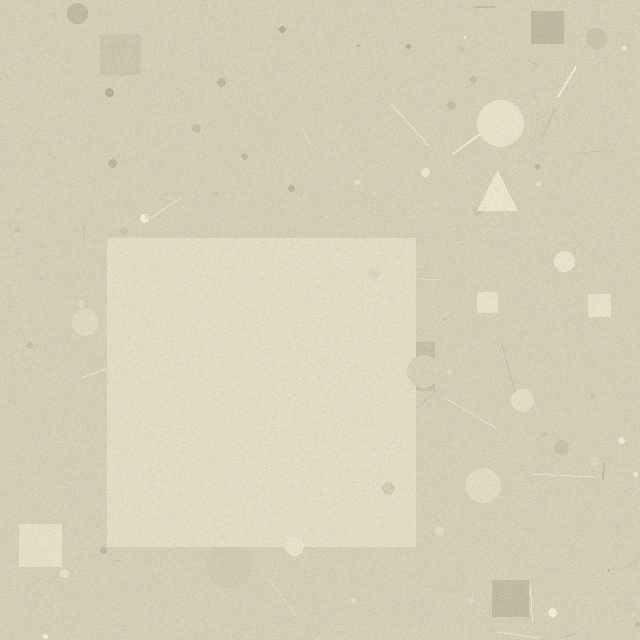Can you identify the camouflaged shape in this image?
The camouflaged shape is a square.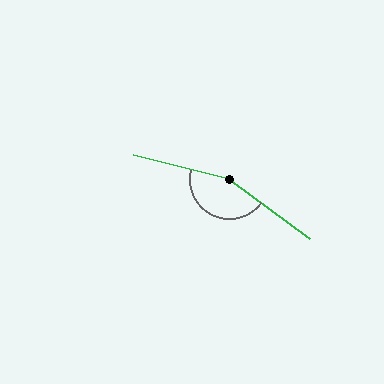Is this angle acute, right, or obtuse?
It is obtuse.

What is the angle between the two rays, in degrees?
Approximately 158 degrees.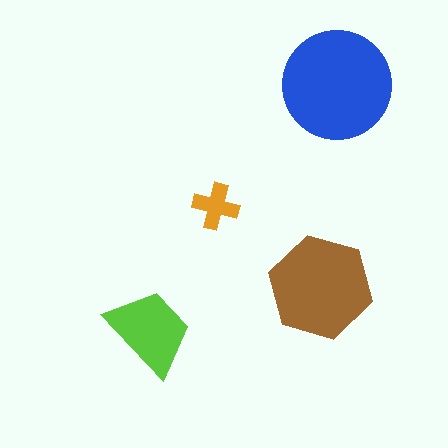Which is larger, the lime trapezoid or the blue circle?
The blue circle.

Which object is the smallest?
The orange cross.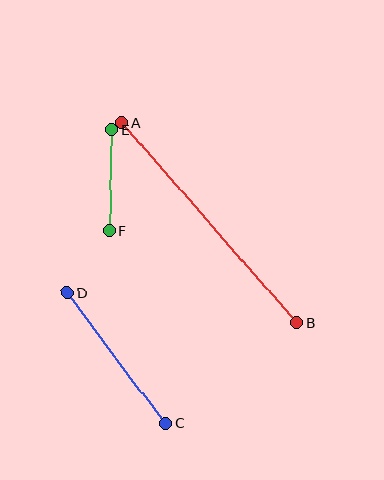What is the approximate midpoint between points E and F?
The midpoint is at approximately (110, 180) pixels.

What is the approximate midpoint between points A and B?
The midpoint is at approximately (209, 223) pixels.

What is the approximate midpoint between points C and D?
The midpoint is at approximately (117, 358) pixels.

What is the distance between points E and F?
The distance is approximately 101 pixels.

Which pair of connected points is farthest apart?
Points A and B are farthest apart.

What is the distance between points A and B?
The distance is approximately 266 pixels.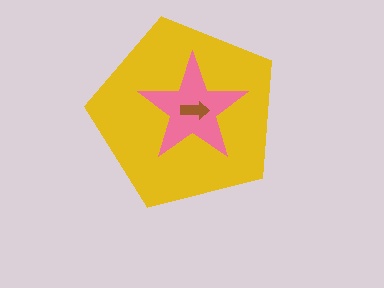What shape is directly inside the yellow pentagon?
The pink star.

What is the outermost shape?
The yellow pentagon.